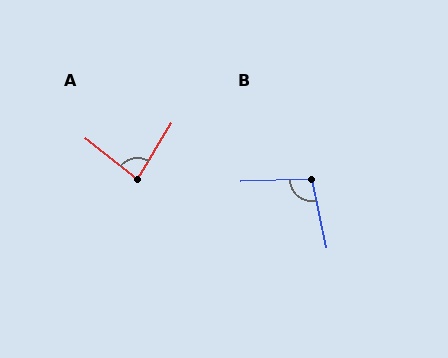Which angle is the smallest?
A, at approximately 83 degrees.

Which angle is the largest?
B, at approximately 100 degrees.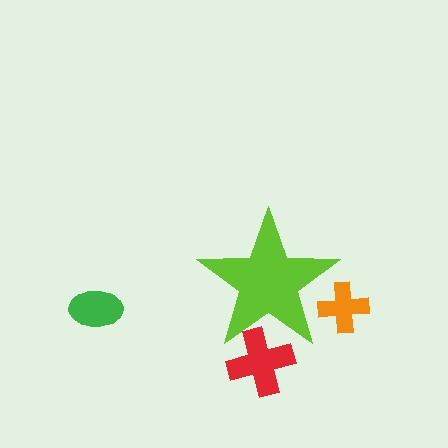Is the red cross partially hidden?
Yes, the red cross is partially hidden behind the lime star.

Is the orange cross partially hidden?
Yes, the orange cross is partially hidden behind the lime star.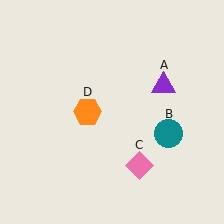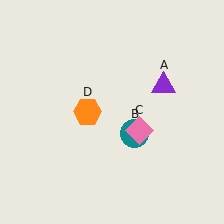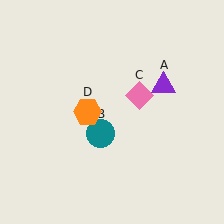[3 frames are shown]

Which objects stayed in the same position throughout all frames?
Purple triangle (object A) and orange hexagon (object D) remained stationary.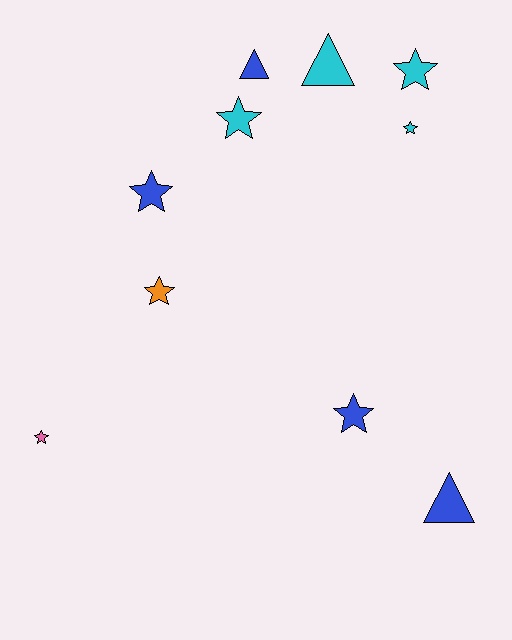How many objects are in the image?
There are 10 objects.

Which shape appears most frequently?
Star, with 7 objects.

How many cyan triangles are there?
There is 1 cyan triangle.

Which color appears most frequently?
Cyan, with 4 objects.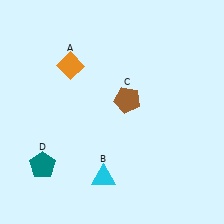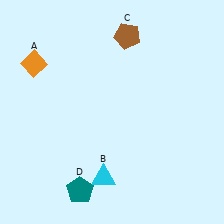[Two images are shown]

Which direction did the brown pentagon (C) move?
The brown pentagon (C) moved up.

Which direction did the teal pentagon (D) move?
The teal pentagon (D) moved right.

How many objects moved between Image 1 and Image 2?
3 objects moved between the two images.